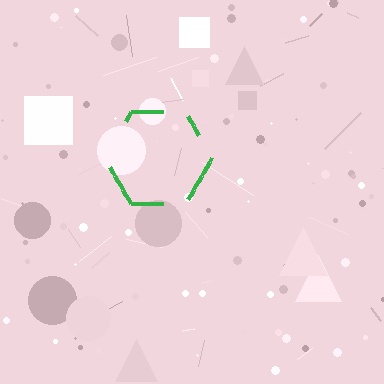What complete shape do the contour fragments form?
The contour fragments form a hexagon.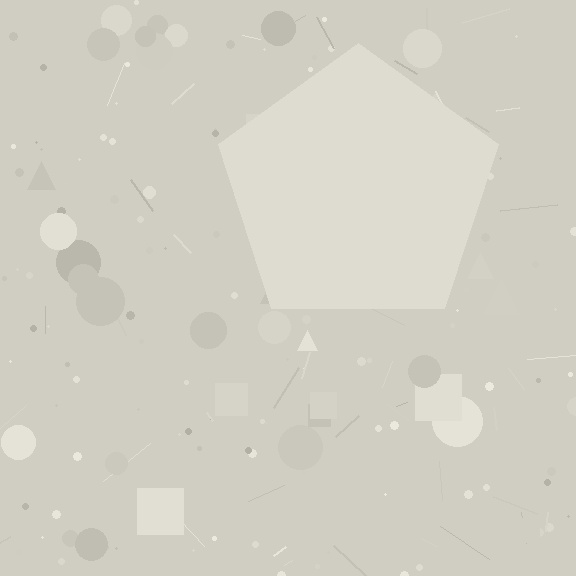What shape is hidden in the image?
A pentagon is hidden in the image.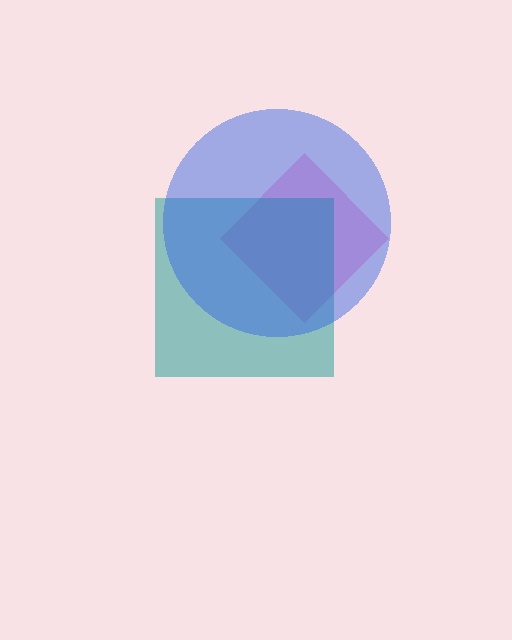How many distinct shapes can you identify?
There are 3 distinct shapes: a pink diamond, a teal square, a blue circle.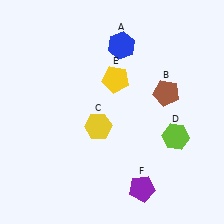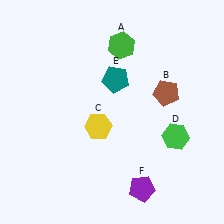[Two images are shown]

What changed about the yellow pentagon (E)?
In Image 1, E is yellow. In Image 2, it changed to teal.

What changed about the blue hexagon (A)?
In Image 1, A is blue. In Image 2, it changed to green.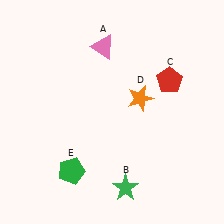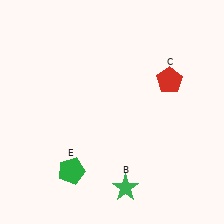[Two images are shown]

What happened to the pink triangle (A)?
The pink triangle (A) was removed in Image 2. It was in the top-left area of Image 1.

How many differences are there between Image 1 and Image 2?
There are 2 differences between the two images.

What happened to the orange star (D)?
The orange star (D) was removed in Image 2. It was in the top-right area of Image 1.